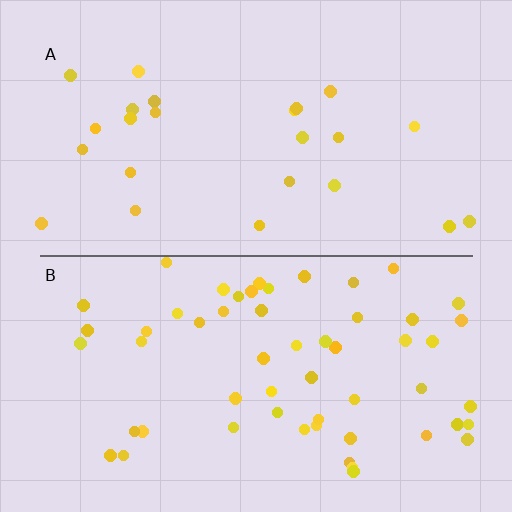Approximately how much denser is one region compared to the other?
Approximately 2.3× — region B over region A.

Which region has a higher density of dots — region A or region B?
B (the bottom).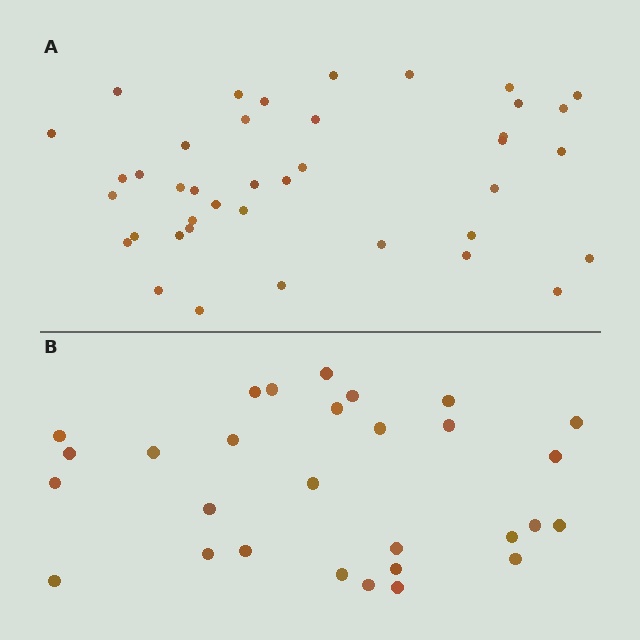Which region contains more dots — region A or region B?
Region A (the top region) has more dots.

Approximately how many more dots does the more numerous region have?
Region A has roughly 12 or so more dots than region B.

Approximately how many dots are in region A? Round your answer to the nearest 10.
About 40 dots.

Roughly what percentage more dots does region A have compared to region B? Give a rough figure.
About 40% more.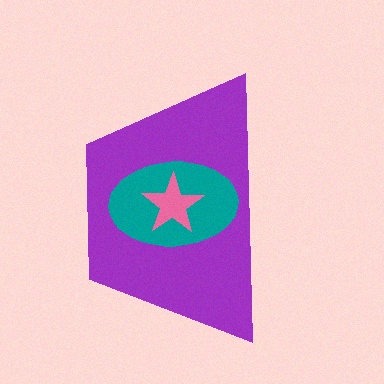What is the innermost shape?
The pink star.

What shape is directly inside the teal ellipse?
The pink star.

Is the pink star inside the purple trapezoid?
Yes.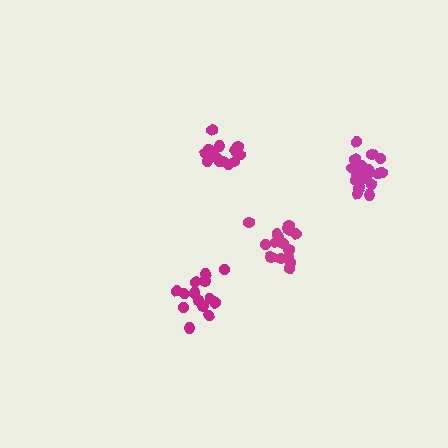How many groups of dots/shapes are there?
There are 4 groups.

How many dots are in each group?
Group 1: 15 dots, Group 2: 19 dots, Group 3: 17 dots, Group 4: 14 dots (65 total).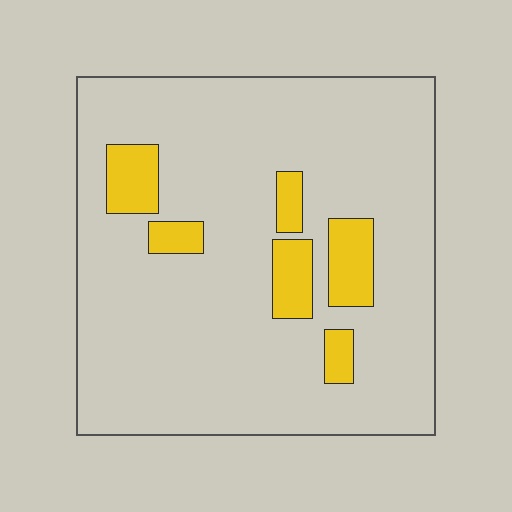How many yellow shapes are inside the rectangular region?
6.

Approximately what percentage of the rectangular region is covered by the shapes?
Approximately 15%.